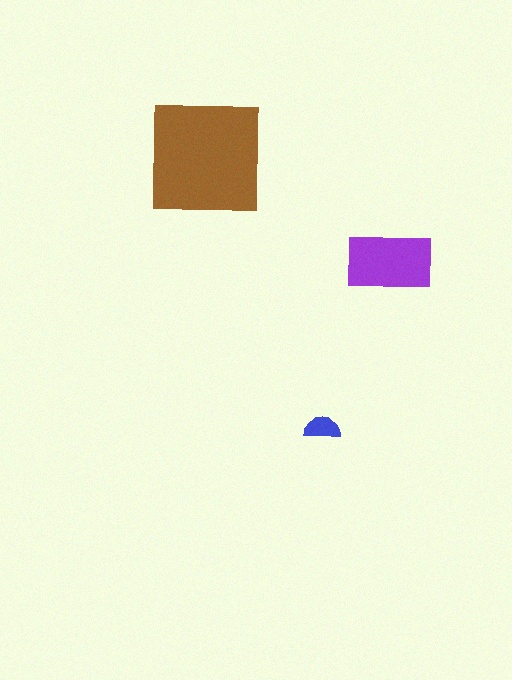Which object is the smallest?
The blue semicircle.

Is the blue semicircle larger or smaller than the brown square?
Smaller.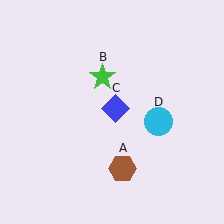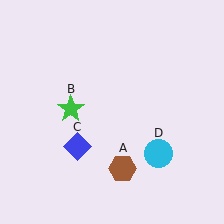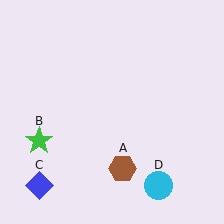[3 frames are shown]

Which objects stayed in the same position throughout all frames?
Brown hexagon (object A) remained stationary.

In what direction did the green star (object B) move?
The green star (object B) moved down and to the left.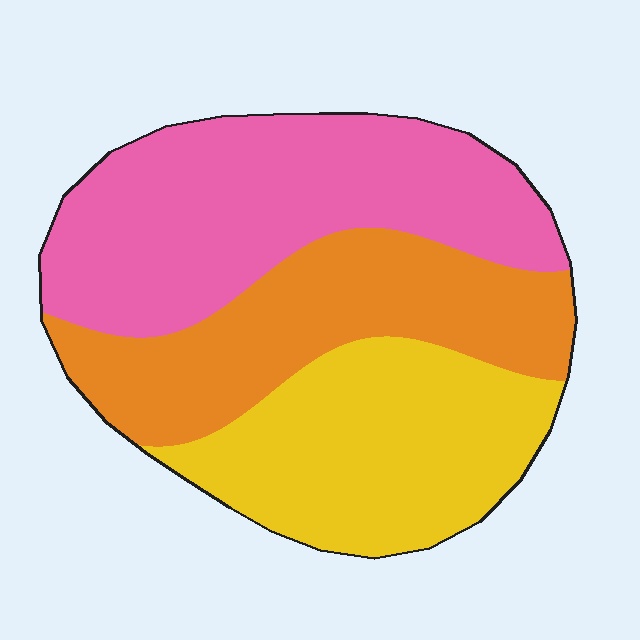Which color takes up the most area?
Pink, at roughly 40%.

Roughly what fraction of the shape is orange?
Orange takes up between a sixth and a third of the shape.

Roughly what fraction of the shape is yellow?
Yellow covers 31% of the shape.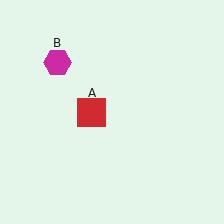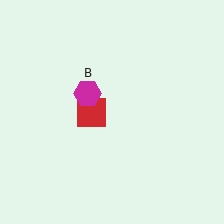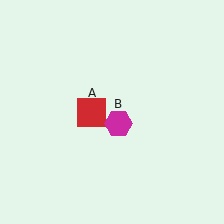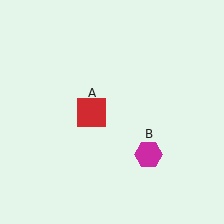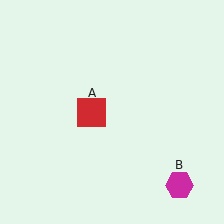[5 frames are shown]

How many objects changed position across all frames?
1 object changed position: magenta hexagon (object B).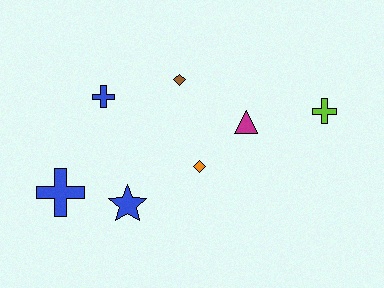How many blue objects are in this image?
There are 3 blue objects.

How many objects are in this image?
There are 7 objects.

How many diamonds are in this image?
There are 2 diamonds.